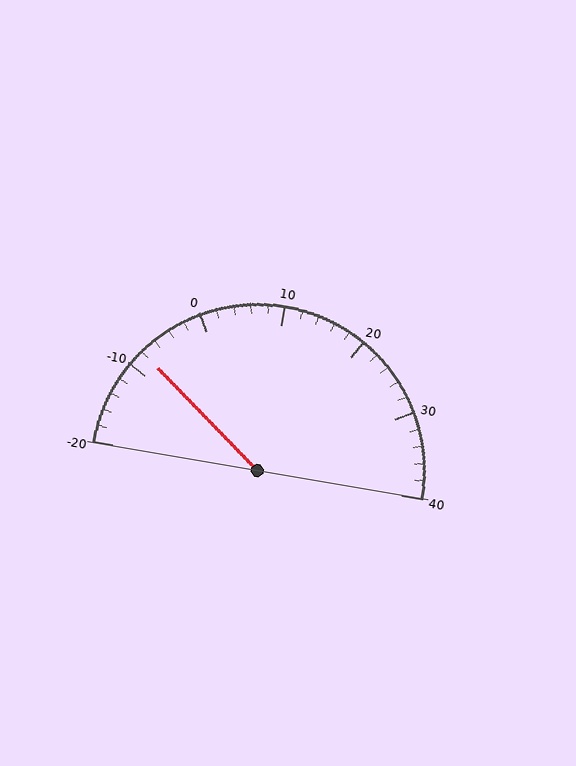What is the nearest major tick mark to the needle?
The nearest major tick mark is -10.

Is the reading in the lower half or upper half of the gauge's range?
The reading is in the lower half of the range (-20 to 40).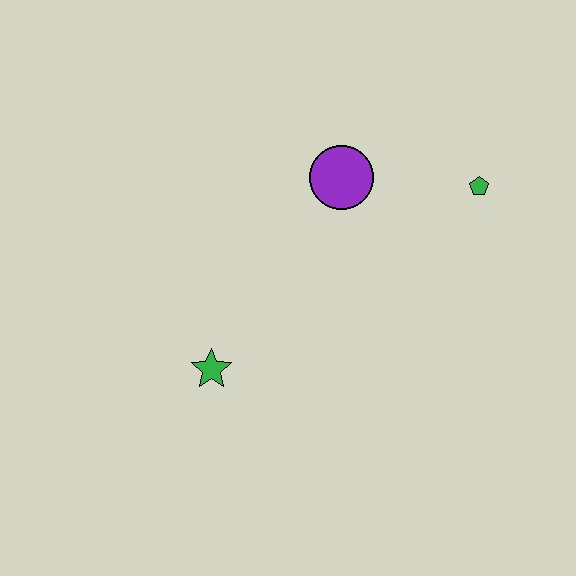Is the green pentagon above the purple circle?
No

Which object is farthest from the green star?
The green pentagon is farthest from the green star.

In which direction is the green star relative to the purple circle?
The green star is below the purple circle.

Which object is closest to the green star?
The purple circle is closest to the green star.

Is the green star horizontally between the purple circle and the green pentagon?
No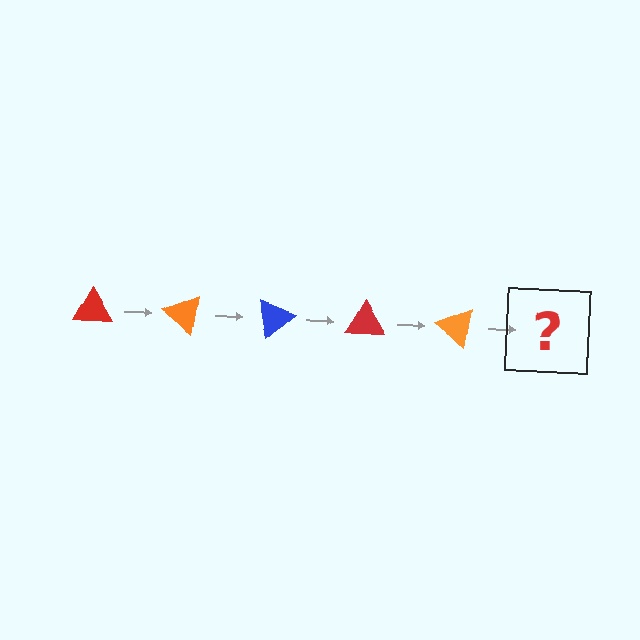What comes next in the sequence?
The next element should be a blue triangle, rotated 200 degrees from the start.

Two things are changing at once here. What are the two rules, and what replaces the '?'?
The two rules are that it rotates 40 degrees each step and the color cycles through red, orange, and blue. The '?' should be a blue triangle, rotated 200 degrees from the start.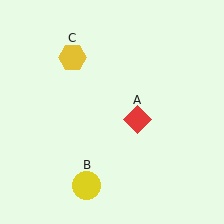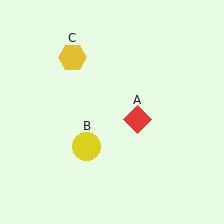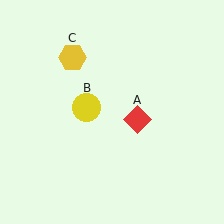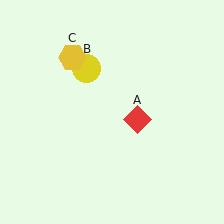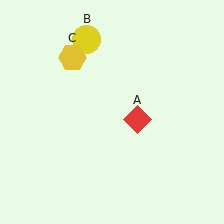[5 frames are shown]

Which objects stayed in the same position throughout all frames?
Red diamond (object A) and yellow hexagon (object C) remained stationary.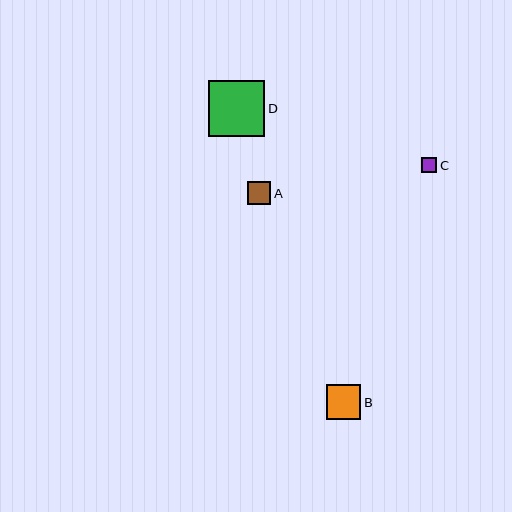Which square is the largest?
Square D is the largest with a size of approximately 56 pixels.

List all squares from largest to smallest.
From largest to smallest: D, B, A, C.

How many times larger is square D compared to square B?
Square D is approximately 1.6 times the size of square B.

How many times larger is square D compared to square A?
Square D is approximately 2.4 times the size of square A.